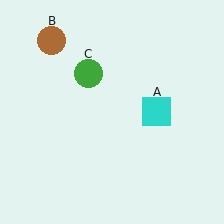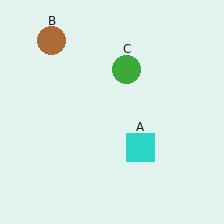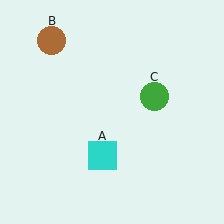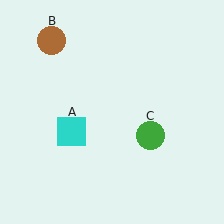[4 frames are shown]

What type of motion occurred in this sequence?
The cyan square (object A), green circle (object C) rotated clockwise around the center of the scene.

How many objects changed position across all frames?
2 objects changed position: cyan square (object A), green circle (object C).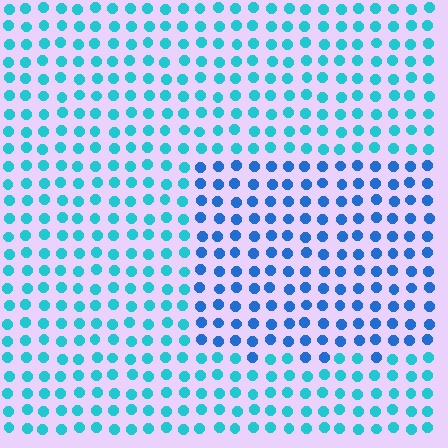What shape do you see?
I see a rectangle.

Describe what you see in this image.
The image is filled with small cyan elements in a uniform arrangement. A rectangle-shaped region is visible where the elements are tinted to a slightly different hue, forming a subtle color boundary.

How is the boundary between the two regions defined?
The boundary is defined purely by a slight shift in hue (about 31 degrees). Spacing, size, and orientation are identical on both sides.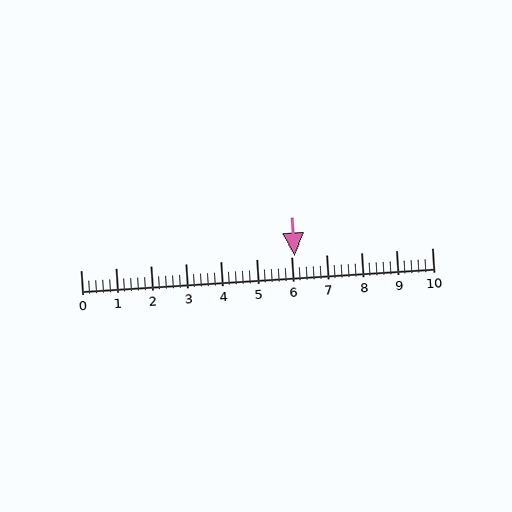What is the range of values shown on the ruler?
The ruler shows values from 0 to 10.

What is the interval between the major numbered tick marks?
The major tick marks are spaced 1 units apart.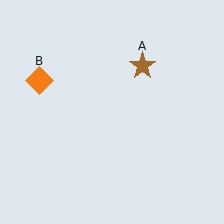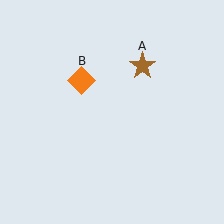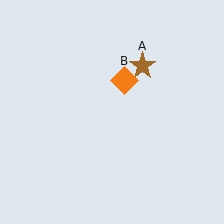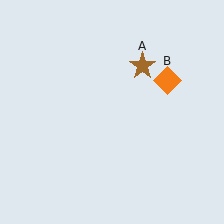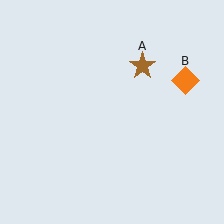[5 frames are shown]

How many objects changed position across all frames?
1 object changed position: orange diamond (object B).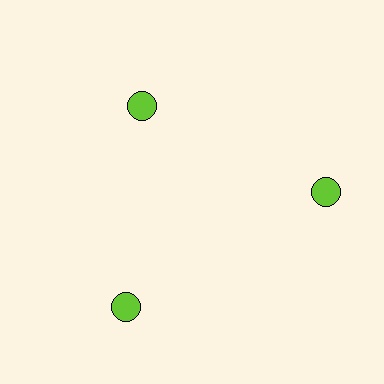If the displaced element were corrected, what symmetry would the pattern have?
It would have 3-fold rotational symmetry — the pattern would map onto itself every 120 degrees.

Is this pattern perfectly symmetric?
No. The 3 lime circles are arranged in a ring, but one element near the 11 o'clock position is pulled inward toward the center, breaking the 3-fold rotational symmetry.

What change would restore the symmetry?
The symmetry would be restored by moving it outward, back onto the ring so that all 3 circles sit at equal angles and equal distance from the center.